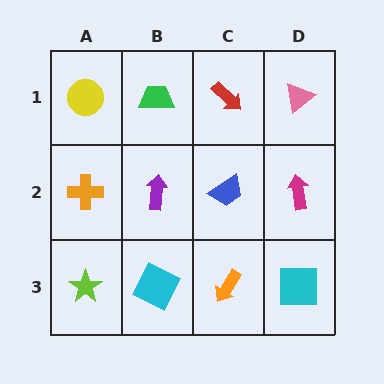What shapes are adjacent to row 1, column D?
A magenta arrow (row 2, column D), a red arrow (row 1, column C).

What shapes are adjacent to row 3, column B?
A purple arrow (row 2, column B), a lime star (row 3, column A), an orange arrow (row 3, column C).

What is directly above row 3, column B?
A purple arrow.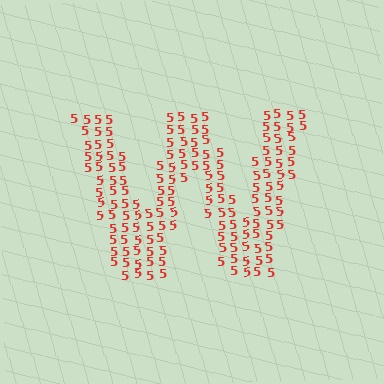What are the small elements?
The small elements are digit 5's.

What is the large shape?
The large shape is the letter W.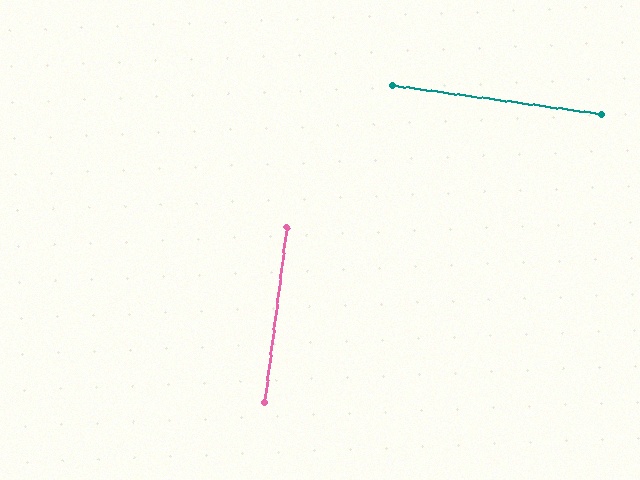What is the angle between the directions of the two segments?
Approximately 90 degrees.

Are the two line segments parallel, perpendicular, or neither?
Perpendicular — they meet at approximately 90°.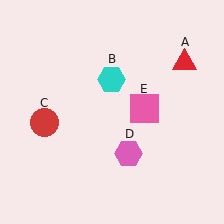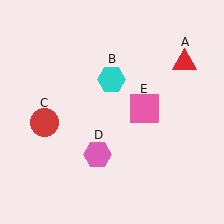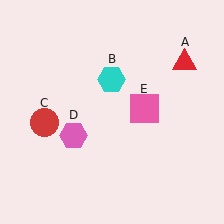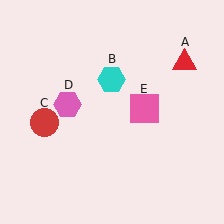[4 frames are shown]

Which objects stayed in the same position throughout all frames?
Red triangle (object A) and cyan hexagon (object B) and red circle (object C) and pink square (object E) remained stationary.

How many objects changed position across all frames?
1 object changed position: pink hexagon (object D).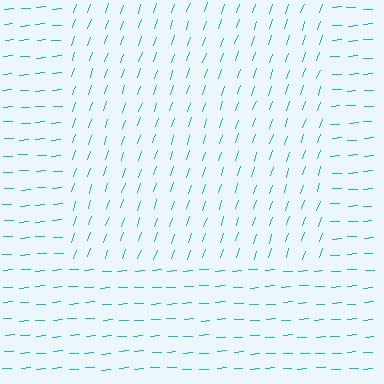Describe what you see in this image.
The image is filled with small cyan line segments. A rectangle region in the image has lines oriented differently from the surrounding lines, creating a visible texture boundary.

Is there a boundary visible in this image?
Yes, there is a texture boundary formed by a change in line orientation.